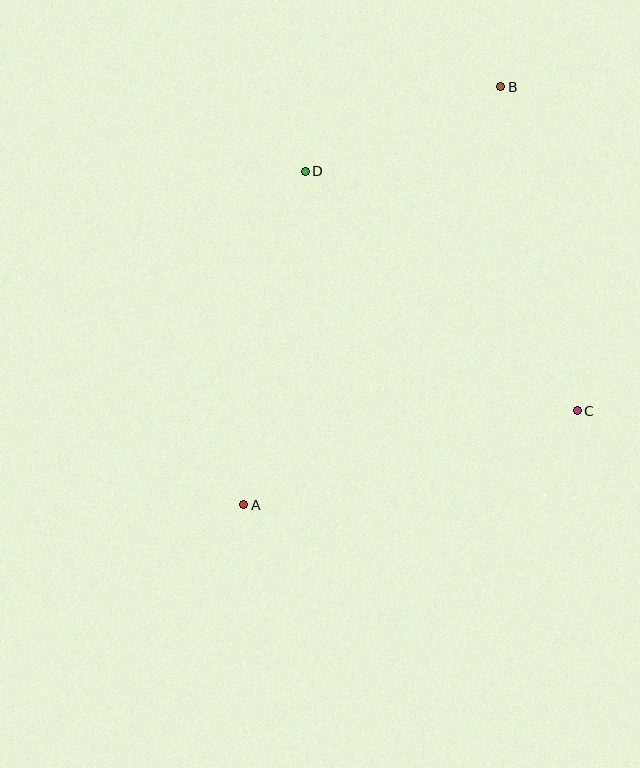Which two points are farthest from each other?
Points A and B are farthest from each other.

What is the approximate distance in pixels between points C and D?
The distance between C and D is approximately 363 pixels.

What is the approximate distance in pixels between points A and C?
The distance between A and C is approximately 347 pixels.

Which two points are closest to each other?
Points B and D are closest to each other.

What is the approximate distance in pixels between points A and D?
The distance between A and D is approximately 339 pixels.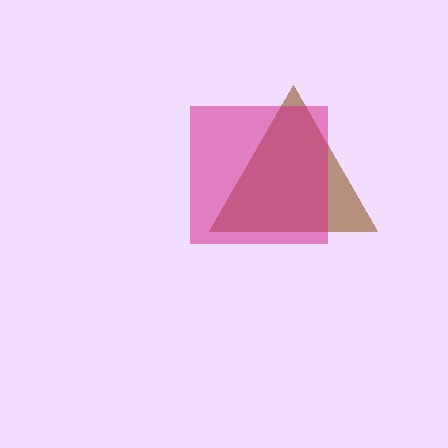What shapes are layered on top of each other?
The layered shapes are: a brown triangle, a magenta square.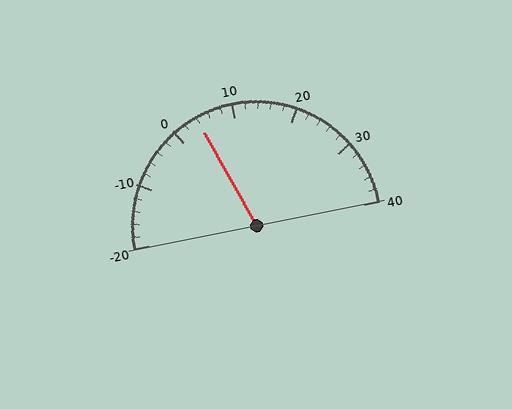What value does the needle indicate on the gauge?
The needle indicates approximately 4.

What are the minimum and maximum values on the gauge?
The gauge ranges from -20 to 40.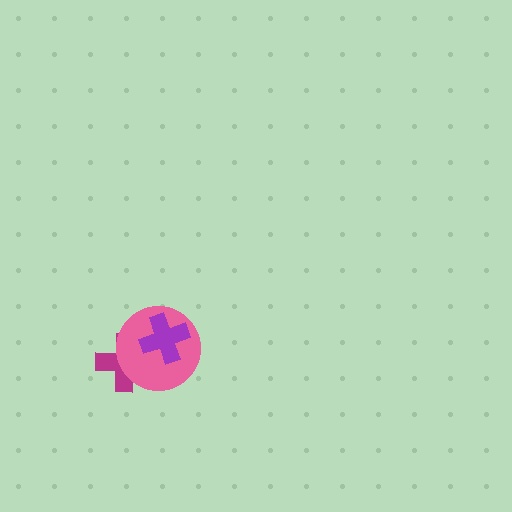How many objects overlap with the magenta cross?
2 objects overlap with the magenta cross.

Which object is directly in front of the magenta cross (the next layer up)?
The pink circle is directly in front of the magenta cross.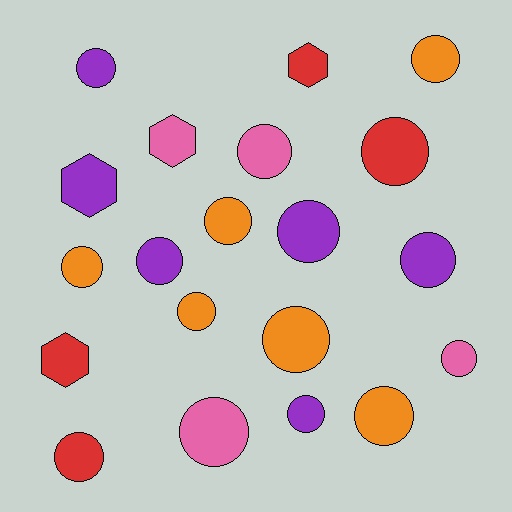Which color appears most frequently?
Purple, with 6 objects.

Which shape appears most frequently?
Circle, with 16 objects.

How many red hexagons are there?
There are 2 red hexagons.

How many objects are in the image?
There are 20 objects.